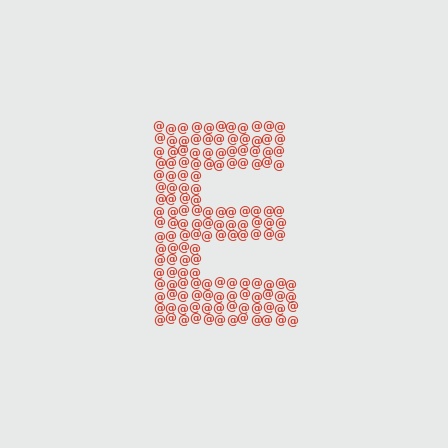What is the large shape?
The large shape is the letter E.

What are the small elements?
The small elements are at signs.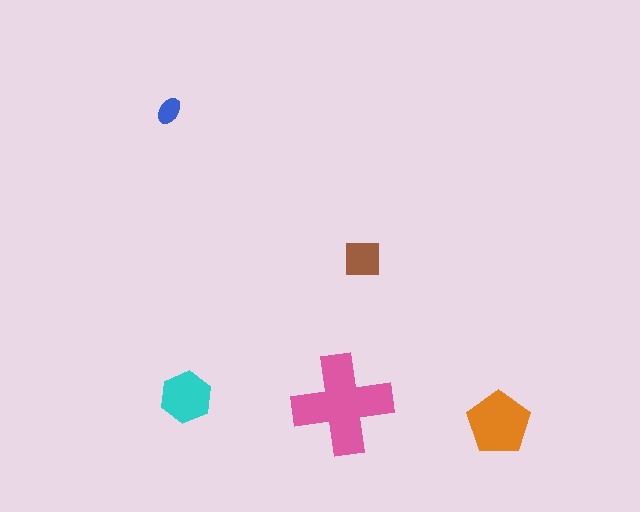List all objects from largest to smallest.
The pink cross, the orange pentagon, the cyan hexagon, the brown square, the blue ellipse.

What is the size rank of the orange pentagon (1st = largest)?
2nd.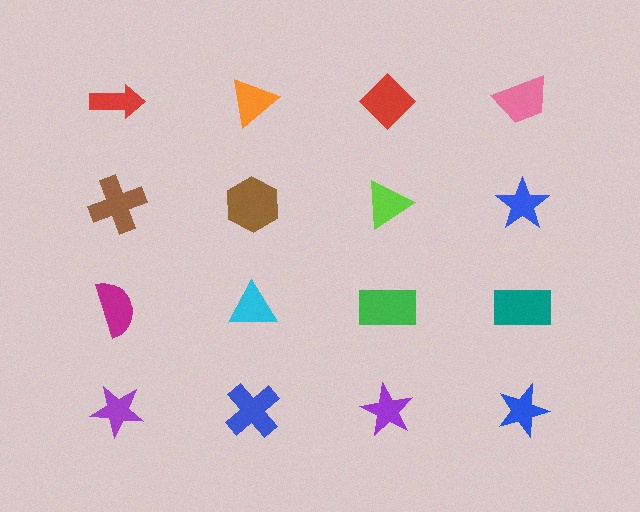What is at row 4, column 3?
A purple star.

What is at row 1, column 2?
An orange triangle.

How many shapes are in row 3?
4 shapes.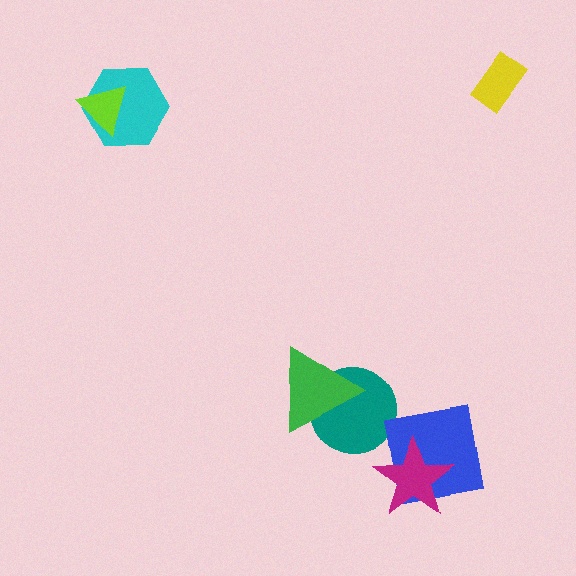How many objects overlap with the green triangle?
1 object overlaps with the green triangle.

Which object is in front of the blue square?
The magenta star is in front of the blue square.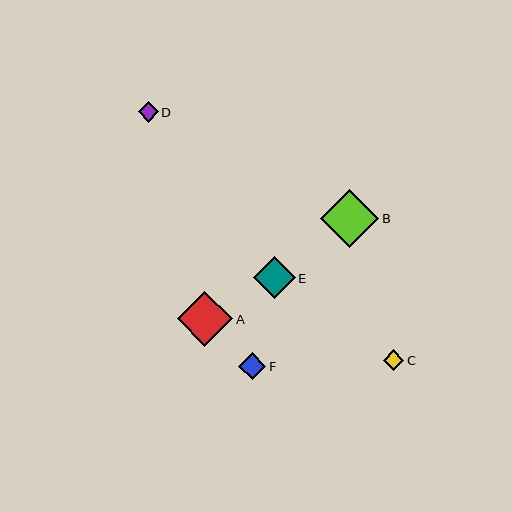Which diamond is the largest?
Diamond B is the largest with a size of approximately 58 pixels.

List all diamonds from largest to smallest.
From largest to smallest: B, A, E, F, C, D.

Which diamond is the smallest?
Diamond D is the smallest with a size of approximately 20 pixels.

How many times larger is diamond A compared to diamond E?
Diamond A is approximately 1.3 times the size of diamond E.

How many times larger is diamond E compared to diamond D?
Diamond E is approximately 2.1 times the size of diamond D.